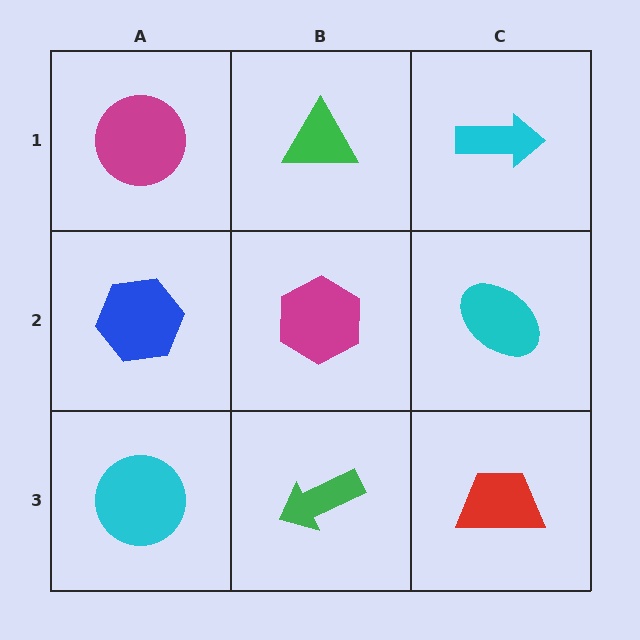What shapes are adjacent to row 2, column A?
A magenta circle (row 1, column A), a cyan circle (row 3, column A), a magenta hexagon (row 2, column B).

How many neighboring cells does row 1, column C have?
2.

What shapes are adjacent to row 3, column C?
A cyan ellipse (row 2, column C), a green arrow (row 3, column B).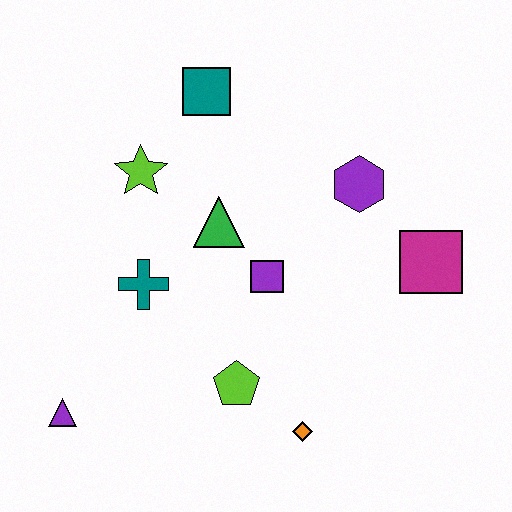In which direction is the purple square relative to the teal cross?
The purple square is to the right of the teal cross.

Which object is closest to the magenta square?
The purple hexagon is closest to the magenta square.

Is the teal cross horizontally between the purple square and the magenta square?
No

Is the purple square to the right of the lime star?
Yes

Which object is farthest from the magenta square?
The purple triangle is farthest from the magenta square.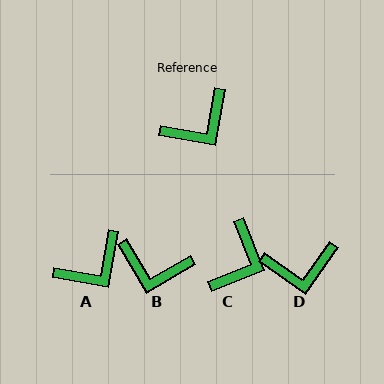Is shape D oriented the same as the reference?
No, it is off by about 26 degrees.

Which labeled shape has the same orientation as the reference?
A.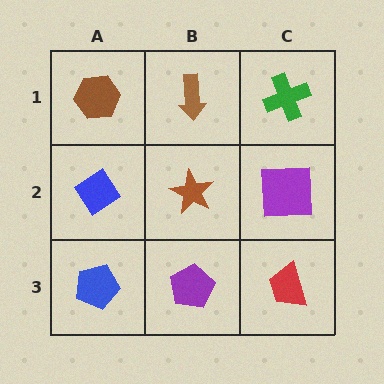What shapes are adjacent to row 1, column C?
A purple square (row 2, column C), a brown arrow (row 1, column B).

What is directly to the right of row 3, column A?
A purple pentagon.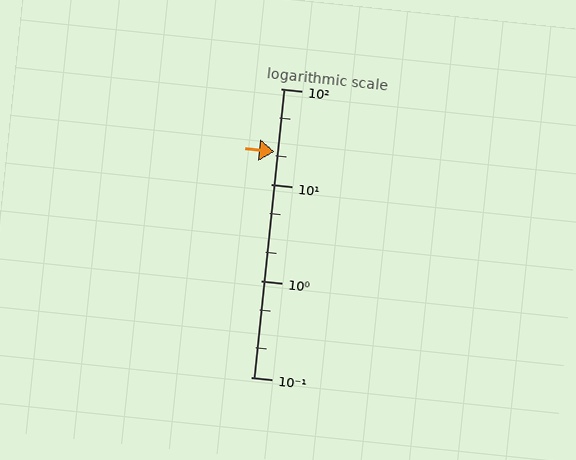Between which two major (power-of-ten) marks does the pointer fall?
The pointer is between 10 and 100.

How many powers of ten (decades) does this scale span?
The scale spans 3 decades, from 0.1 to 100.